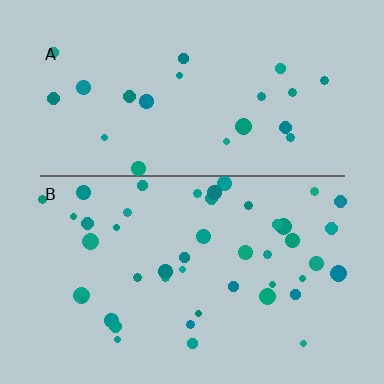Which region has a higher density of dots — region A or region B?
B (the bottom).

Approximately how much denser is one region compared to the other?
Approximately 2.0× — region B over region A.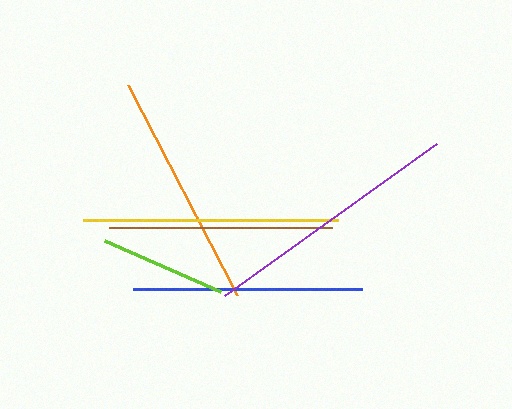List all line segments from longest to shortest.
From longest to shortest: purple, yellow, orange, blue, brown, lime.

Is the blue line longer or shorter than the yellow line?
The yellow line is longer than the blue line.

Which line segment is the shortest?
The lime line is the shortest at approximately 127 pixels.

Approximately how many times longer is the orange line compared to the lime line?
The orange line is approximately 1.9 times the length of the lime line.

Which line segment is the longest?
The purple line is the longest at approximately 261 pixels.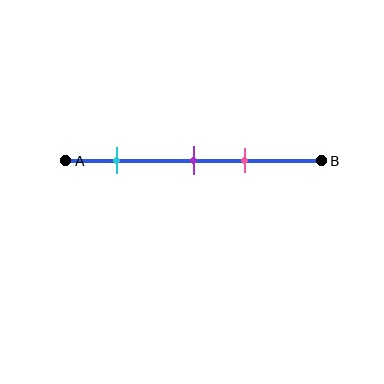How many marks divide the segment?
There are 3 marks dividing the segment.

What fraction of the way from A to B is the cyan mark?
The cyan mark is approximately 20% (0.2) of the way from A to B.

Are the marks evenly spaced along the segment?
No, the marks are not evenly spaced.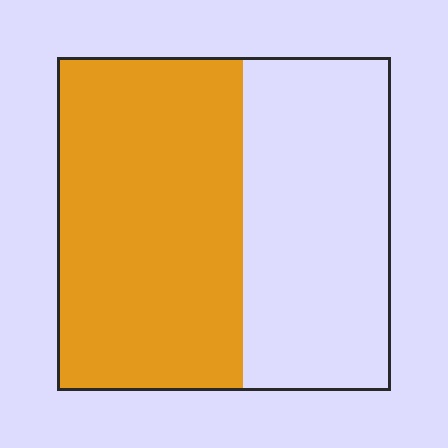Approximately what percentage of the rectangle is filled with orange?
Approximately 55%.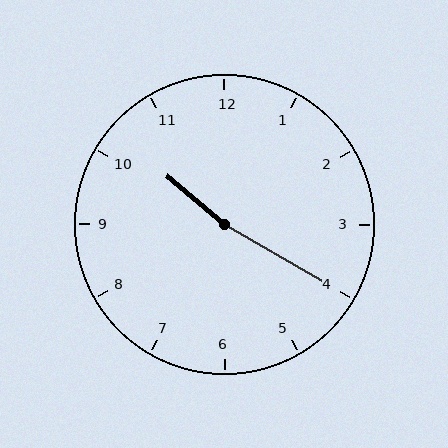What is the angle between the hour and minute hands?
Approximately 170 degrees.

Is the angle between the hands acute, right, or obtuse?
It is obtuse.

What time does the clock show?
10:20.